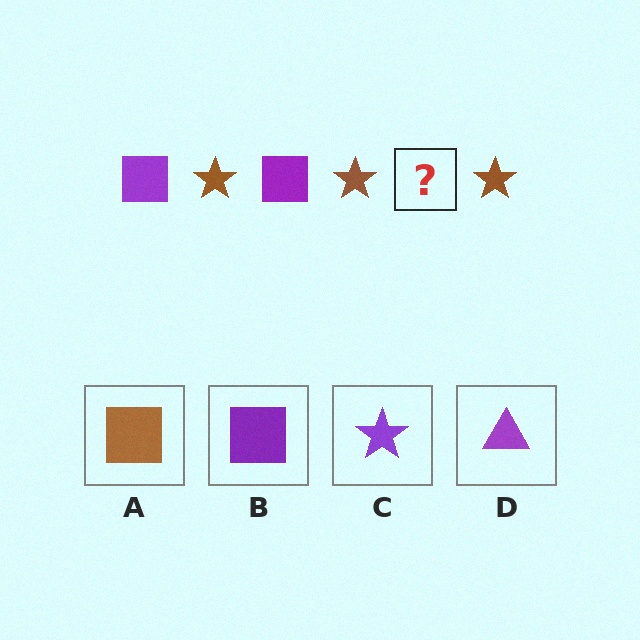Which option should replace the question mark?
Option B.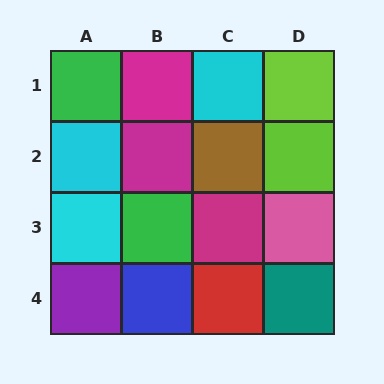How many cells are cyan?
3 cells are cyan.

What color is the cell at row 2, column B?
Magenta.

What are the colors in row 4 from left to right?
Purple, blue, red, teal.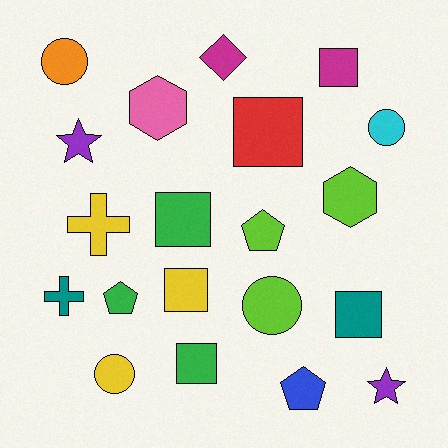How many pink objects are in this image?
There is 1 pink object.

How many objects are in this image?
There are 20 objects.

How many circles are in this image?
There are 4 circles.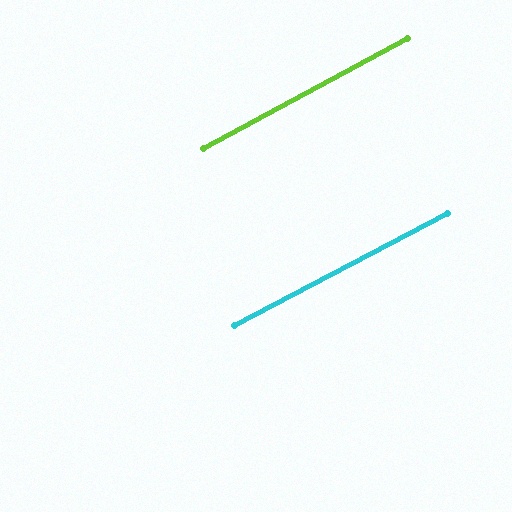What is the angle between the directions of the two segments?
Approximately 1 degree.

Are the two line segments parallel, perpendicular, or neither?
Parallel — their directions differ by only 0.6°.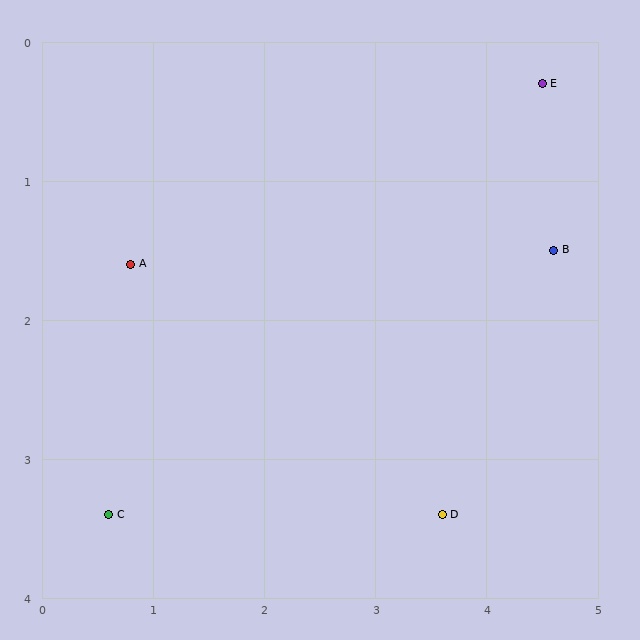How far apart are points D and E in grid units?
Points D and E are about 3.2 grid units apart.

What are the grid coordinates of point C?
Point C is at approximately (0.6, 3.4).